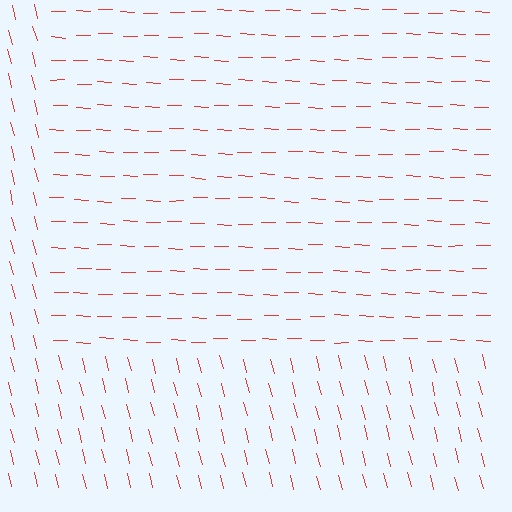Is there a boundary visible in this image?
Yes, there is a texture boundary formed by a change in line orientation.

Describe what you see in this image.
The image is filled with small red line segments. A rectangle region in the image has lines oriented differently from the surrounding lines, creating a visible texture boundary.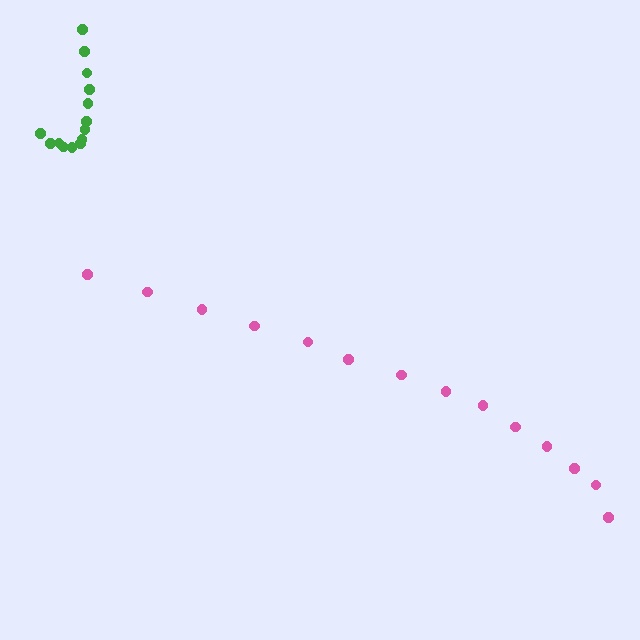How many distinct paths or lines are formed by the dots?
There are 2 distinct paths.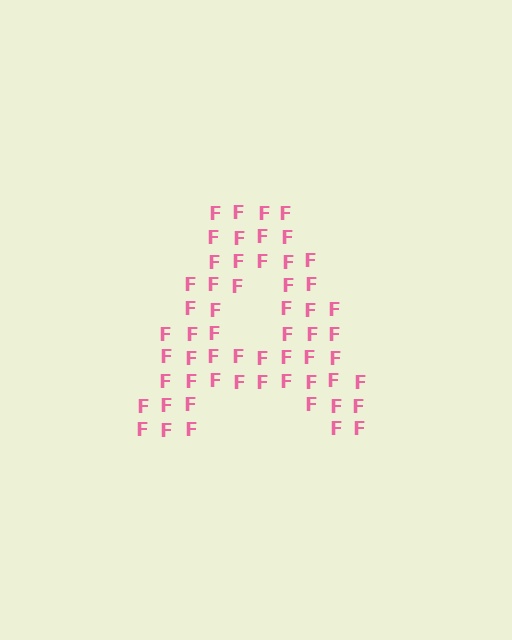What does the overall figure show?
The overall figure shows the letter A.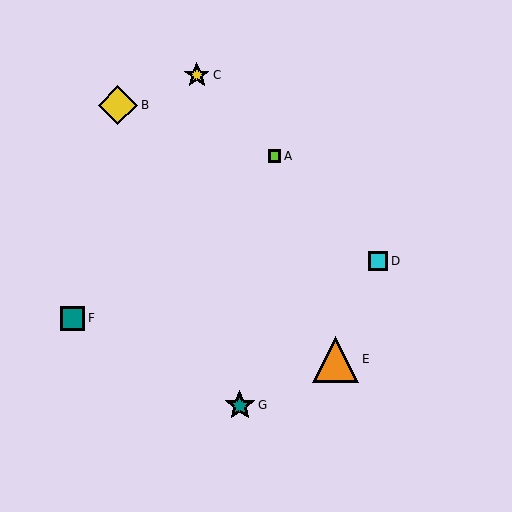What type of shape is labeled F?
Shape F is a teal square.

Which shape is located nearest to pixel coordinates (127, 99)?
The yellow diamond (labeled B) at (118, 105) is nearest to that location.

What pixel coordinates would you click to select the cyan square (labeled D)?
Click at (378, 261) to select the cyan square D.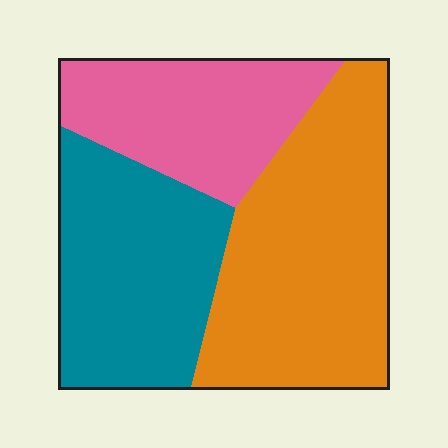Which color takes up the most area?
Orange, at roughly 45%.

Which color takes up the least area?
Pink, at roughly 25%.